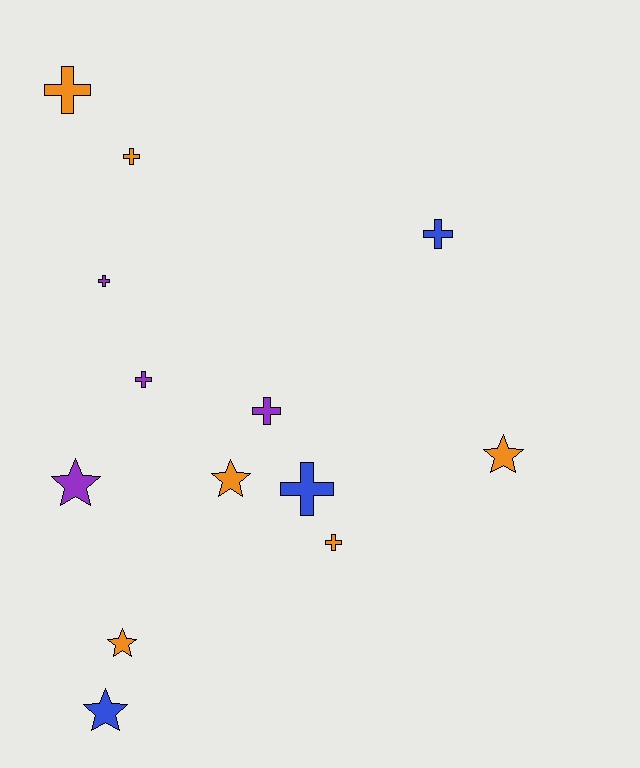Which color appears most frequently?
Orange, with 6 objects.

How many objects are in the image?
There are 13 objects.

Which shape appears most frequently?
Cross, with 8 objects.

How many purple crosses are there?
There are 3 purple crosses.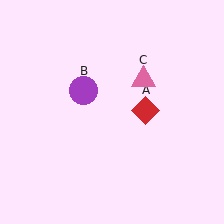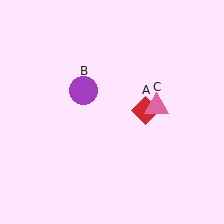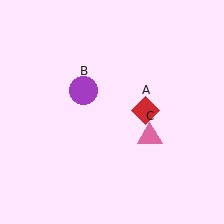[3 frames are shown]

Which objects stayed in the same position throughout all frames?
Red diamond (object A) and purple circle (object B) remained stationary.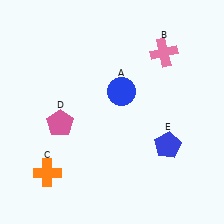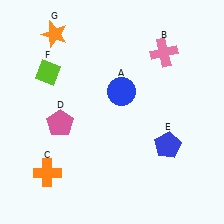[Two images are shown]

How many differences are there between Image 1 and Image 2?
There are 2 differences between the two images.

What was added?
A lime diamond (F), an orange star (G) were added in Image 2.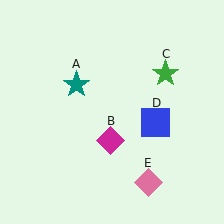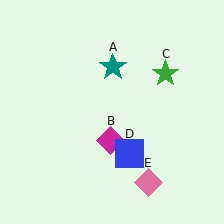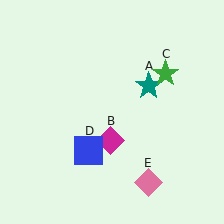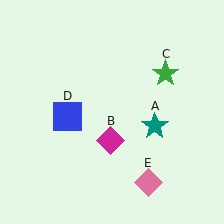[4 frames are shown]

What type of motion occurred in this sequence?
The teal star (object A), blue square (object D) rotated clockwise around the center of the scene.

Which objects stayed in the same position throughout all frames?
Magenta diamond (object B) and green star (object C) and pink diamond (object E) remained stationary.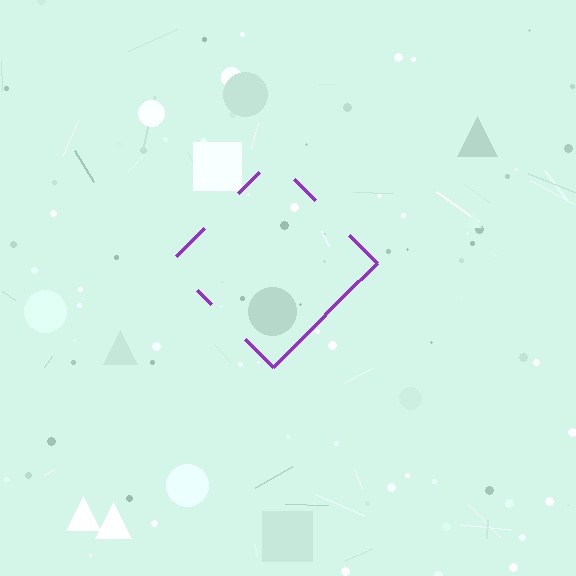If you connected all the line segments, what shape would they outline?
They would outline a diamond.